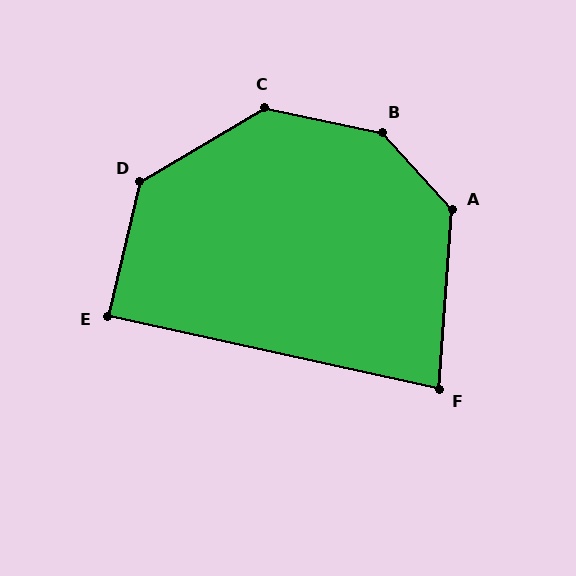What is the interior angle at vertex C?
Approximately 137 degrees (obtuse).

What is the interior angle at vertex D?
Approximately 134 degrees (obtuse).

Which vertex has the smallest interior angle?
F, at approximately 82 degrees.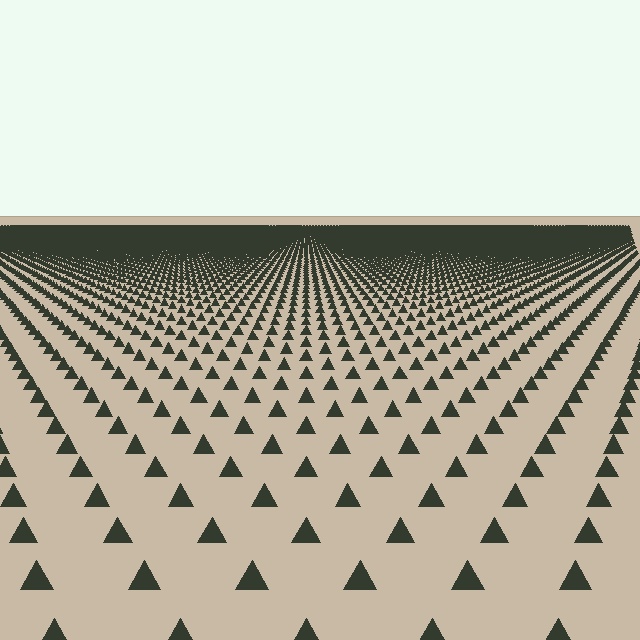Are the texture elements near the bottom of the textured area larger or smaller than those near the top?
Larger. Near the bottom, elements are closer to the viewer and appear at a bigger on-screen size.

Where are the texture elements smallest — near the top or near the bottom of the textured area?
Near the top.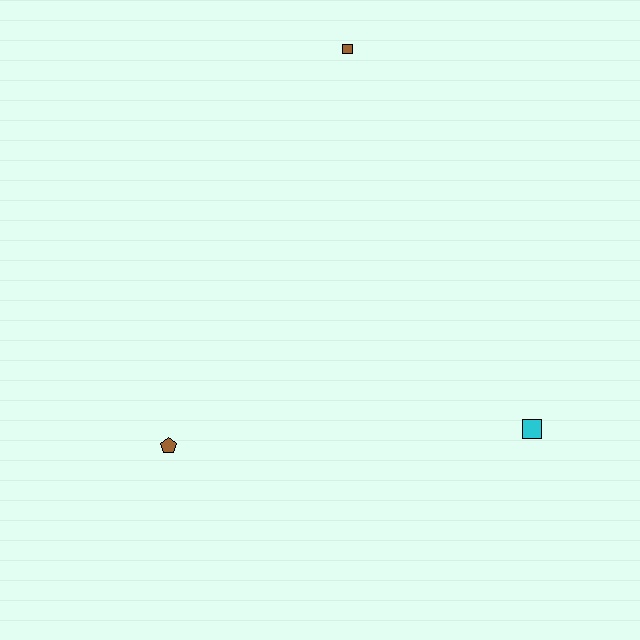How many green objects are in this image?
There are no green objects.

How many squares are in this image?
There are 2 squares.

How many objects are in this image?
There are 3 objects.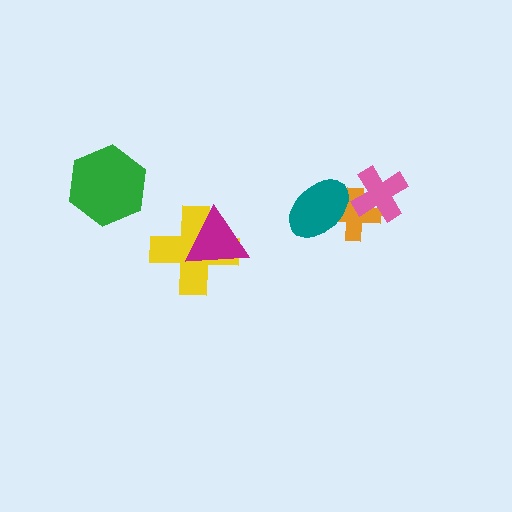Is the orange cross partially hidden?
Yes, it is partially covered by another shape.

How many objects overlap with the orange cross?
2 objects overlap with the orange cross.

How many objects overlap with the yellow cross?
1 object overlaps with the yellow cross.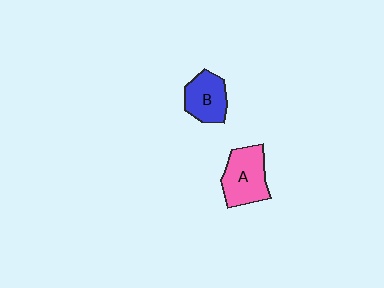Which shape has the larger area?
Shape A (pink).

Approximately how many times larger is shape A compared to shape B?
Approximately 1.3 times.